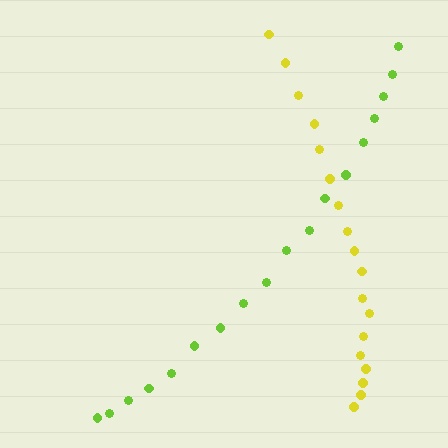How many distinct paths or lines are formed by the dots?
There are 2 distinct paths.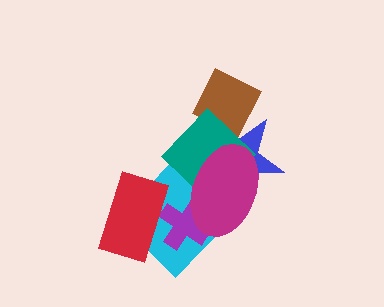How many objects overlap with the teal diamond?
3 objects overlap with the teal diamond.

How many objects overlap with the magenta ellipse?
4 objects overlap with the magenta ellipse.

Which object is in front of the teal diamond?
The magenta ellipse is in front of the teal diamond.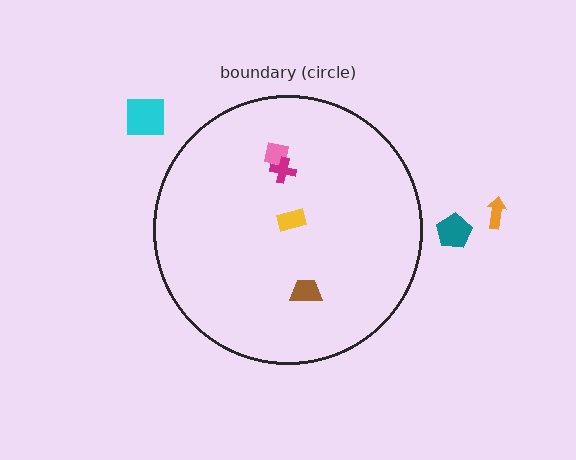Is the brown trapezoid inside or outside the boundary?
Inside.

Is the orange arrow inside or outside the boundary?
Outside.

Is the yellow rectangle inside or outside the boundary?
Inside.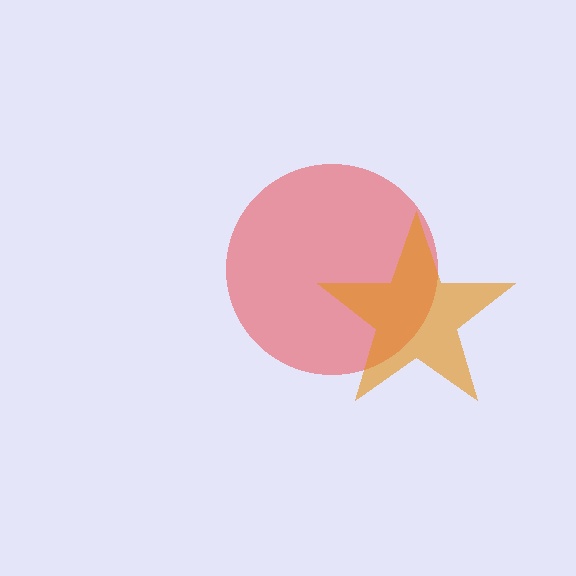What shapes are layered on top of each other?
The layered shapes are: a red circle, an orange star.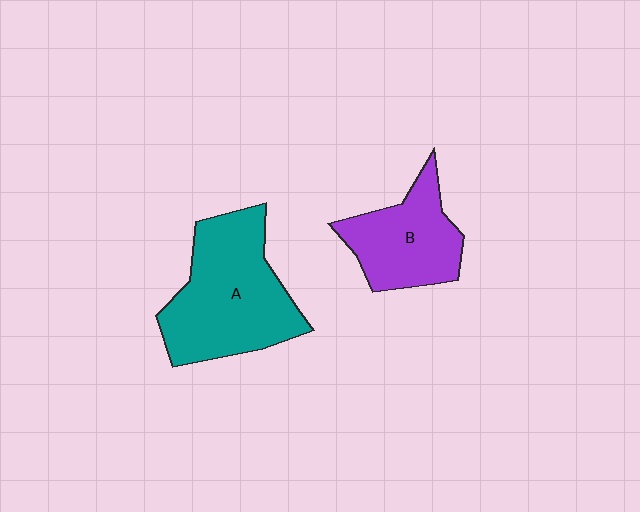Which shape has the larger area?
Shape A (teal).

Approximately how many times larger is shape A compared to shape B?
Approximately 1.5 times.